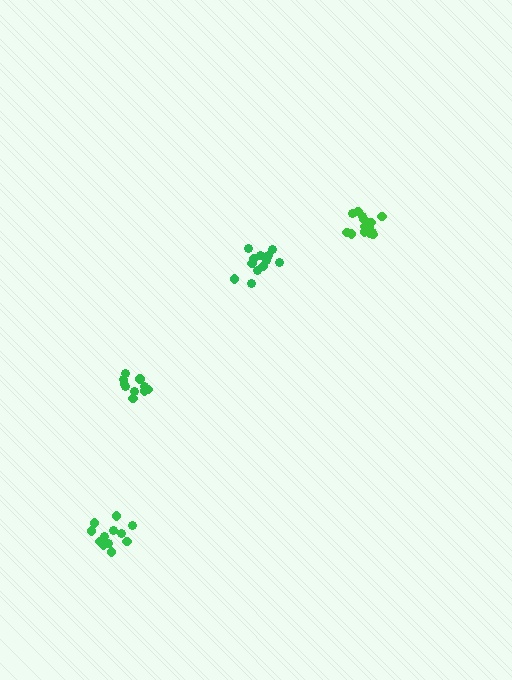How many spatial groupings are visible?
There are 4 spatial groupings.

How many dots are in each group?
Group 1: 14 dots, Group 2: 13 dots, Group 3: 10 dots, Group 4: 13 dots (50 total).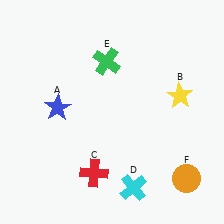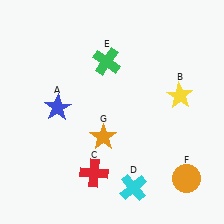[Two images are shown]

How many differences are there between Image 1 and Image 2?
There is 1 difference between the two images.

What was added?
An orange star (G) was added in Image 2.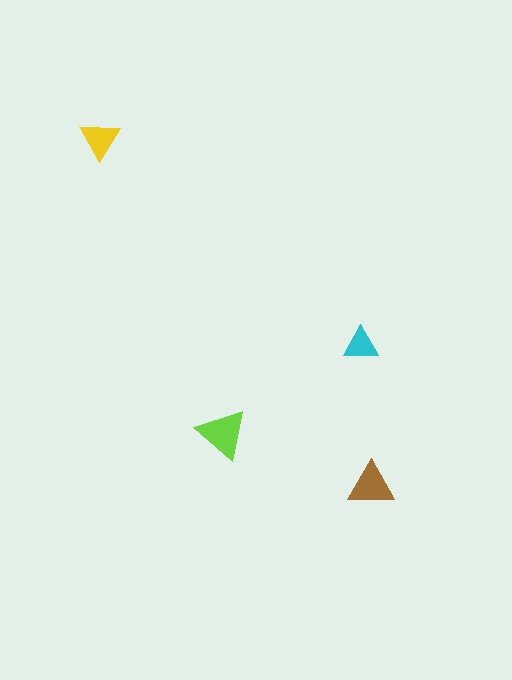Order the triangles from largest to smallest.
the lime one, the brown one, the yellow one, the cyan one.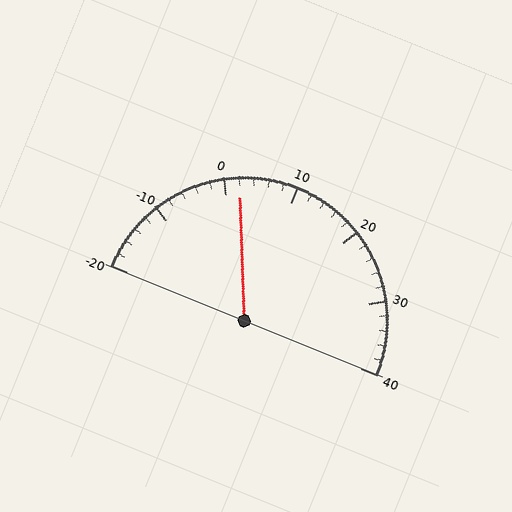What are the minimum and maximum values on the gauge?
The gauge ranges from -20 to 40.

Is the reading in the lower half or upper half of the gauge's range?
The reading is in the lower half of the range (-20 to 40).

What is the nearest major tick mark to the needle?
The nearest major tick mark is 0.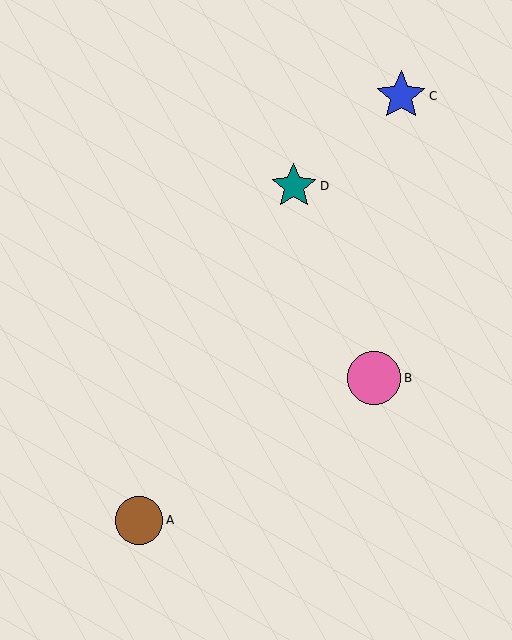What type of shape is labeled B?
Shape B is a pink circle.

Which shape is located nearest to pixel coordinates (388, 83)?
The blue star (labeled C) at (401, 96) is nearest to that location.